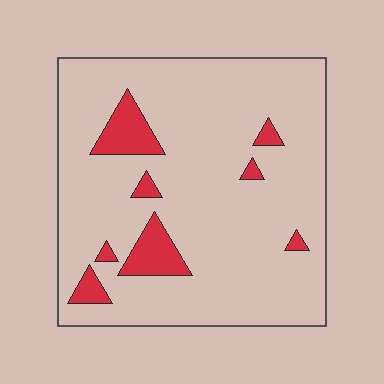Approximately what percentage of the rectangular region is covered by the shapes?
Approximately 10%.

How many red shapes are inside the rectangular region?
8.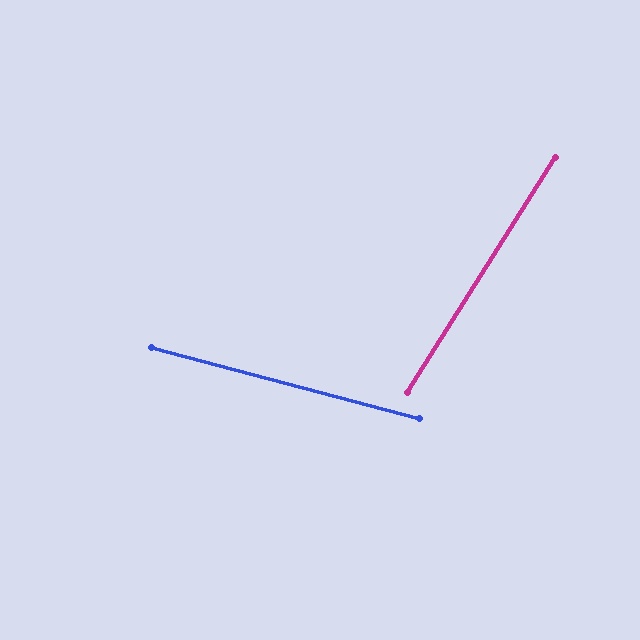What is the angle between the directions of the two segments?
Approximately 73 degrees.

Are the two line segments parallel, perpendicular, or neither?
Neither parallel nor perpendicular — they differ by about 73°.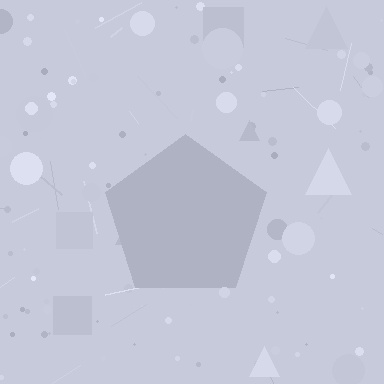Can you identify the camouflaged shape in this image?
The camouflaged shape is a pentagon.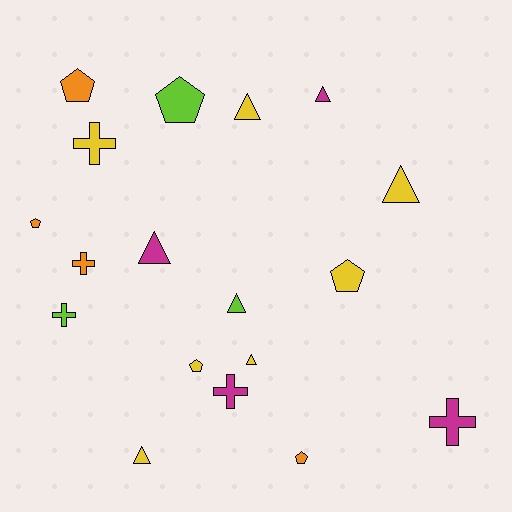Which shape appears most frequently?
Triangle, with 7 objects.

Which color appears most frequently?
Yellow, with 7 objects.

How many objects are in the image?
There are 18 objects.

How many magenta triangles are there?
There are 2 magenta triangles.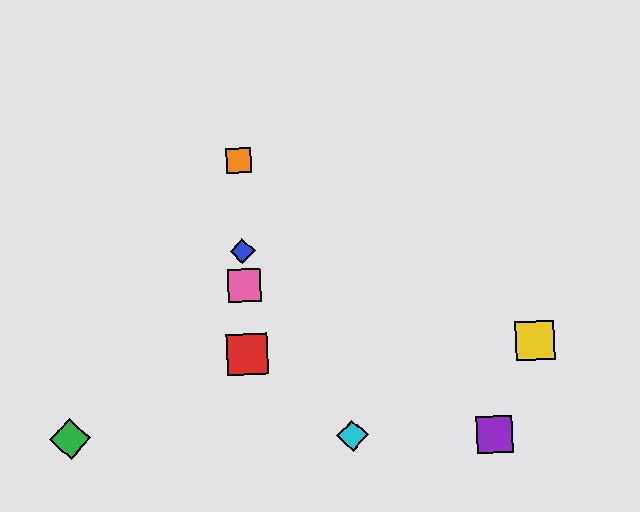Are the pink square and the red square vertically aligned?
Yes, both are at x≈244.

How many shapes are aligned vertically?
4 shapes (the red square, the blue diamond, the orange square, the pink square) are aligned vertically.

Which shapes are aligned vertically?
The red square, the blue diamond, the orange square, the pink square are aligned vertically.